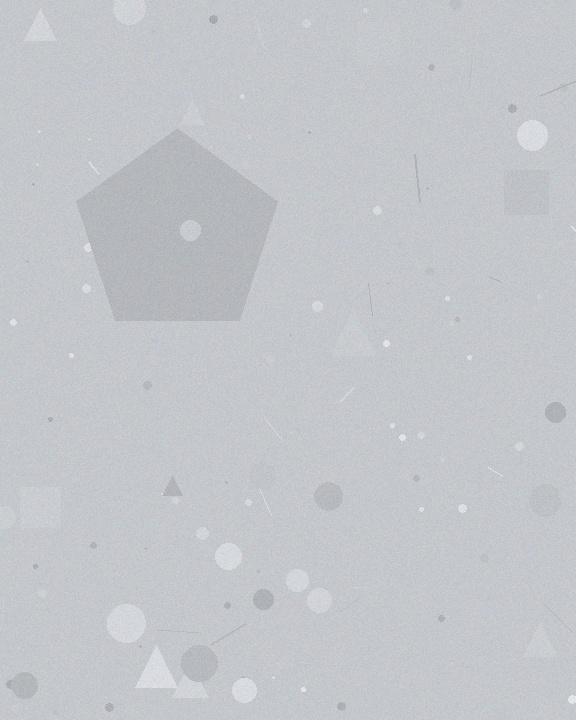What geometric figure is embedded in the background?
A pentagon is embedded in the background.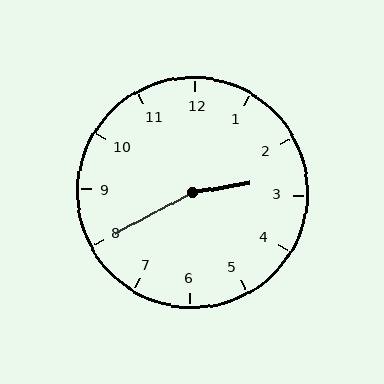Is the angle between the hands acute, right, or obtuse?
It is obtuse.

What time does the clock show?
2:40.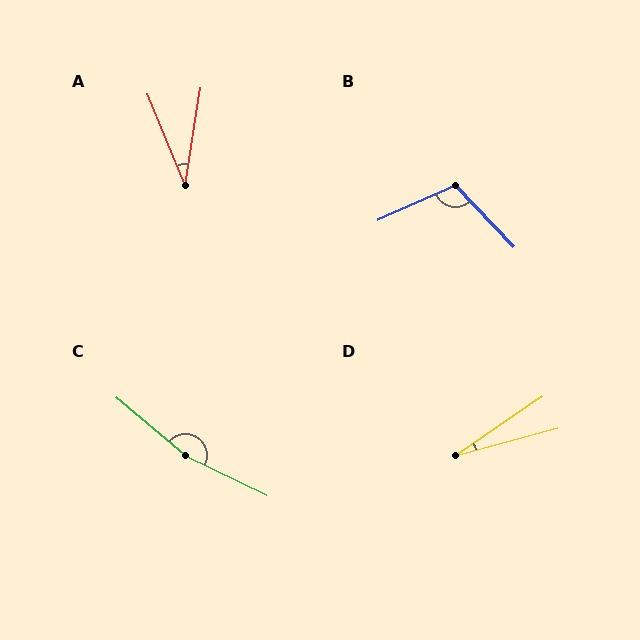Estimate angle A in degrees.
Approximately 31 degrees.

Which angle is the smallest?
D, at approximately 19 degrees.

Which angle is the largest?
C, at approximately 166 degrees.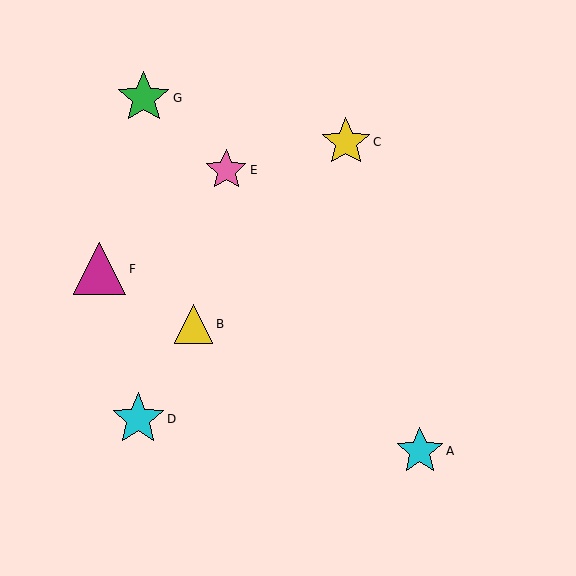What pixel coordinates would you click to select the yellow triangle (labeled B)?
Click at (193, 324) to select the yellow triangle B.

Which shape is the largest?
The green star (labeled G) is the largest.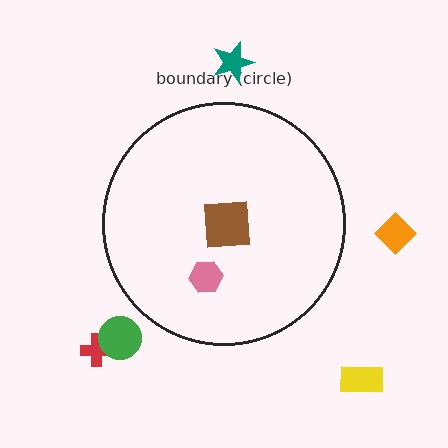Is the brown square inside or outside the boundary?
Inside.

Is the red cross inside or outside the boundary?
Outside.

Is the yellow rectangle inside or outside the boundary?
Outside.